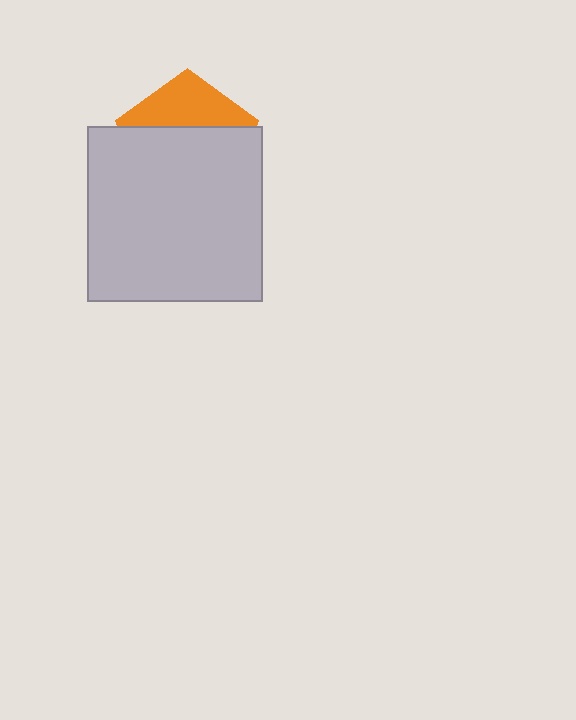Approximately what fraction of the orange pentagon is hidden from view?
Roughly 67% of the orange pentagon is hidden behind the light gray square.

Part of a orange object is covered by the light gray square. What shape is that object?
It is a pentagon.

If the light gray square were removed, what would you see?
You would see the complete orange pentagon.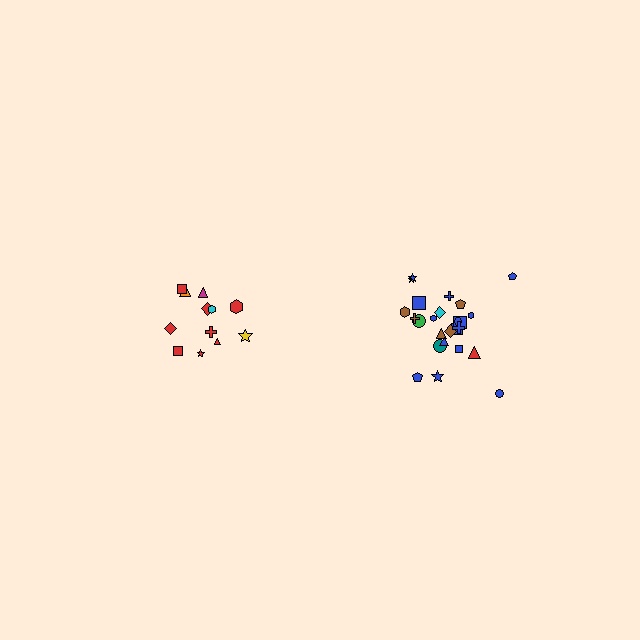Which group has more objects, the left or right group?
The right group.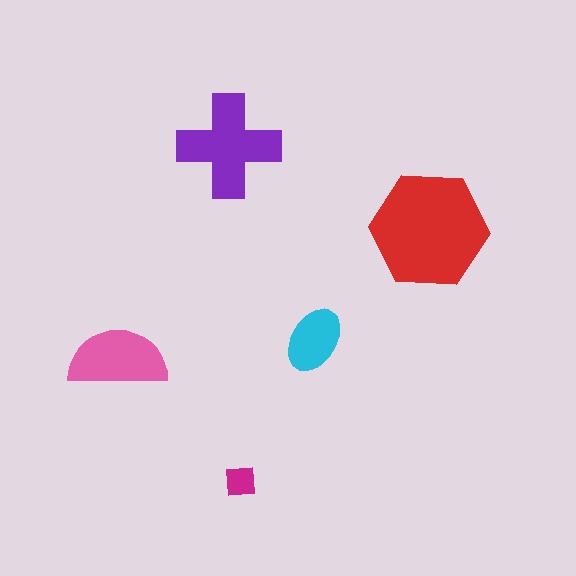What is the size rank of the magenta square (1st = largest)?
5th.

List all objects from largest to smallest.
The red hexagon, the purple cross, the pink semicircle, the cyan ellipse, the magenta square.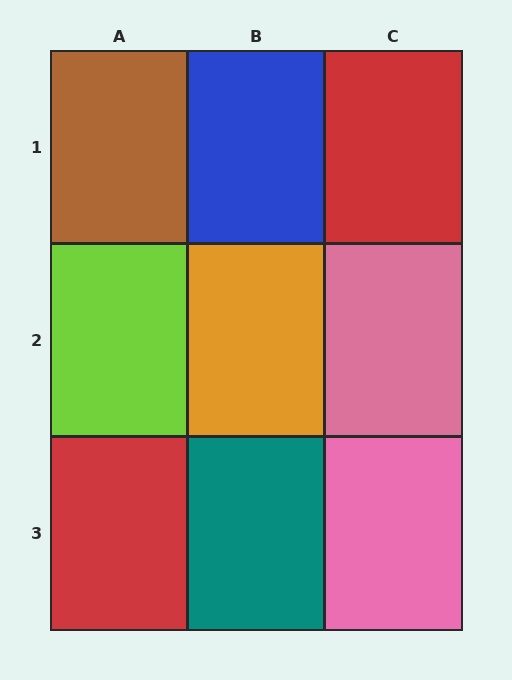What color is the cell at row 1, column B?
Blue.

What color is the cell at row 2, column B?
Orange.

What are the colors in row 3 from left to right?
Red, teal, pink.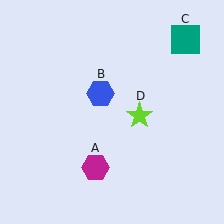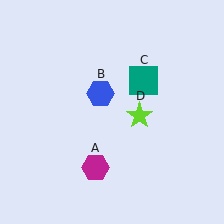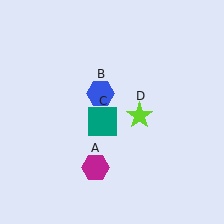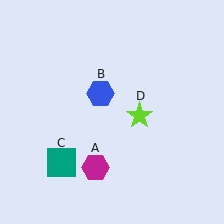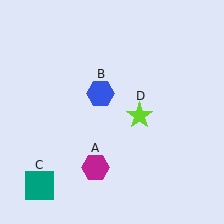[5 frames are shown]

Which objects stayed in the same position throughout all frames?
Magenta hexagon (object A) and blue hexagon (object B) and lime star (object D) remained stationary.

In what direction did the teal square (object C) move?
The teal square (object C) moved down and to the left.